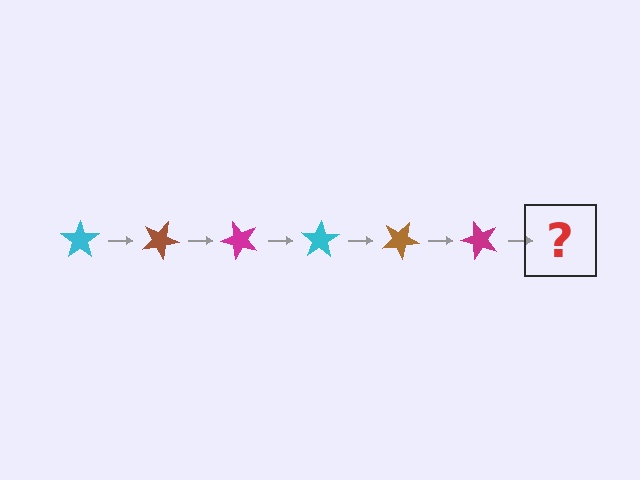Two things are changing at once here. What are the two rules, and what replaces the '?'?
The two rules are that it rotates 25 degrees each step and the color cycles through cyan, brown, and magenta. The '?' should be a cyan star, rotated 150 degrees from the start.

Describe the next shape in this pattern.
It should be a cyan star, rotated 150 degrees from the start.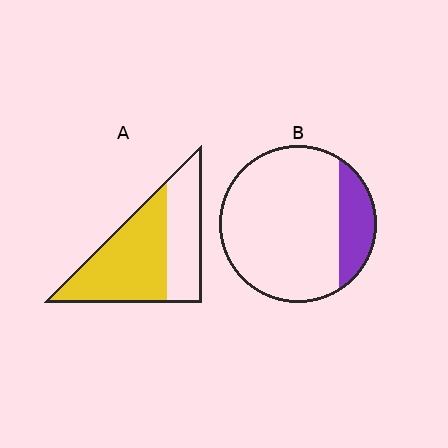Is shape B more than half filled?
No.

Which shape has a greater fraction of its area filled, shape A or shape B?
Shape A.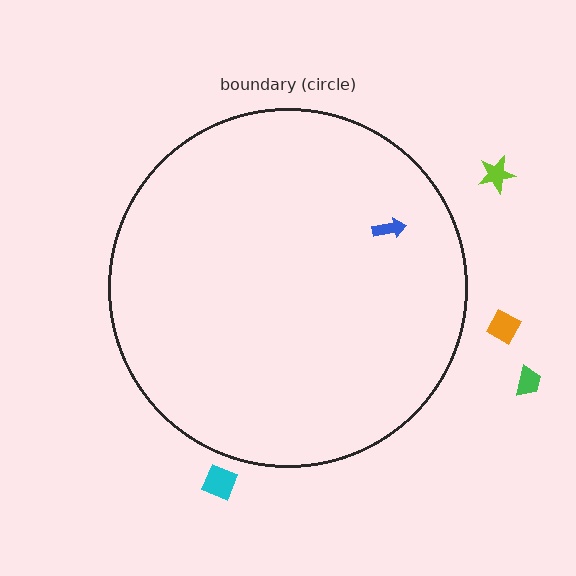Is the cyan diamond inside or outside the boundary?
Outside.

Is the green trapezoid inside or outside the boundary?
Outside.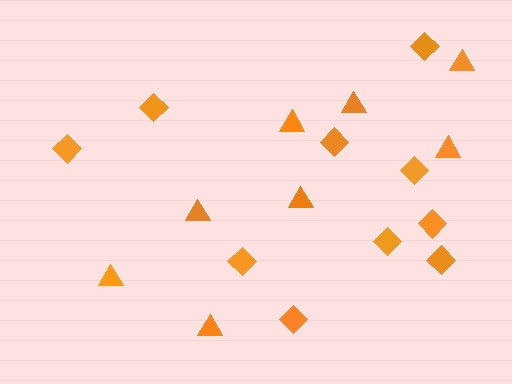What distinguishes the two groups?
There are 2 groups: one group of diamonds (10) and one group of triangles (8).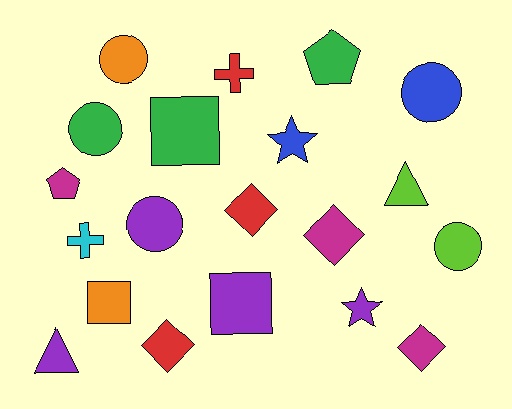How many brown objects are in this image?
There are no brown objects.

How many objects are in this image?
There are 20 objects.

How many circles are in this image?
There are 5 circles.